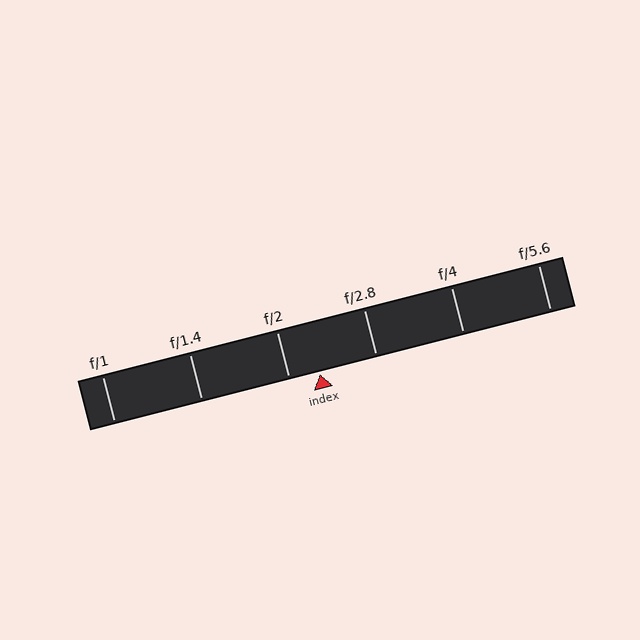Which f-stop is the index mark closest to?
The index mark is closest to f/2.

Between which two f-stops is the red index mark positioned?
The index mark is between f/2 and f/2.8.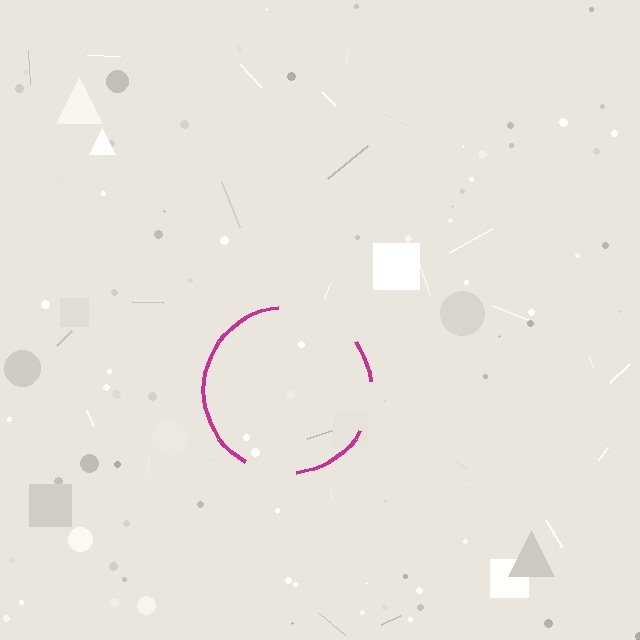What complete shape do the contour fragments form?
The contour fragments form a circle.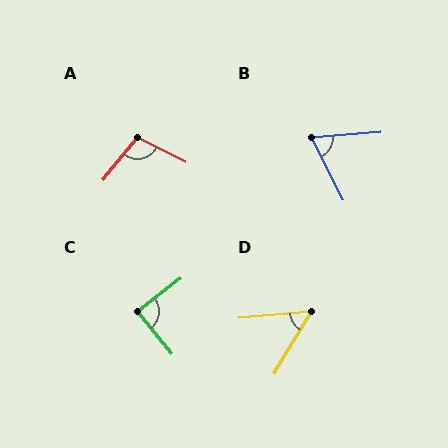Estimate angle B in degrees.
Approximately 67 degrees.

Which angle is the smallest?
D, at approximately 54 degrees.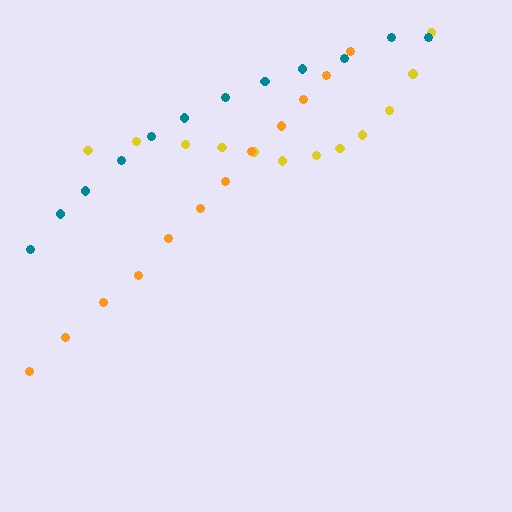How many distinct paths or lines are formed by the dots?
There are 3 distinct paths.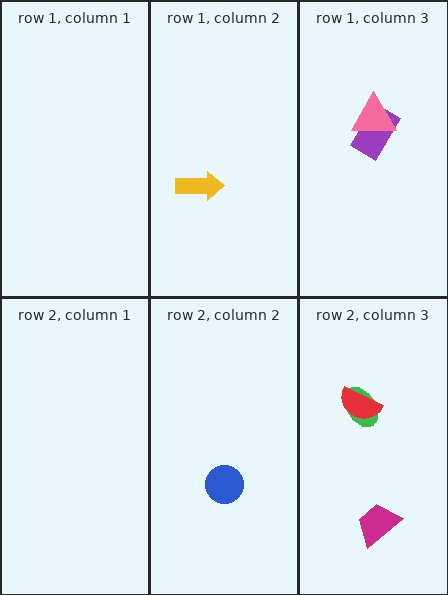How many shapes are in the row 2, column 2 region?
1.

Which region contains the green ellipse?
The row 2, column 3 region.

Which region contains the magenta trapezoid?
The row 2, column 3 region.